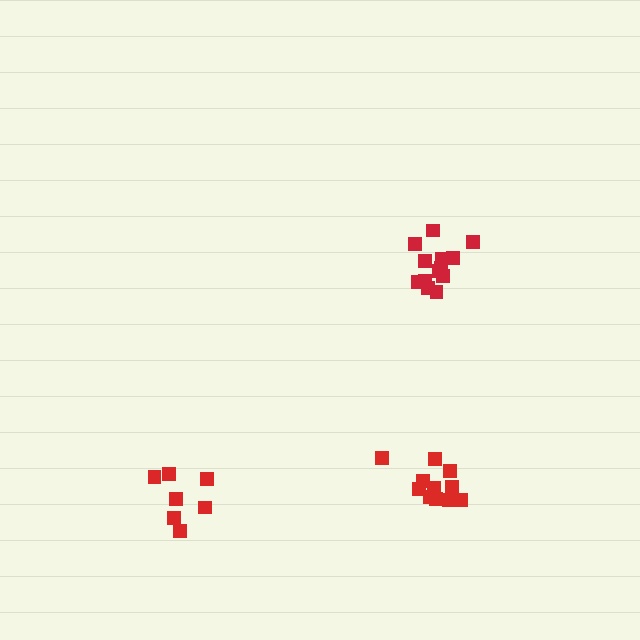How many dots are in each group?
Group 1: 11 dots, Group 2: 13 dots, Group 3: 7 dots (31 total).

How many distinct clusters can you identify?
There are 3 distinct clusters.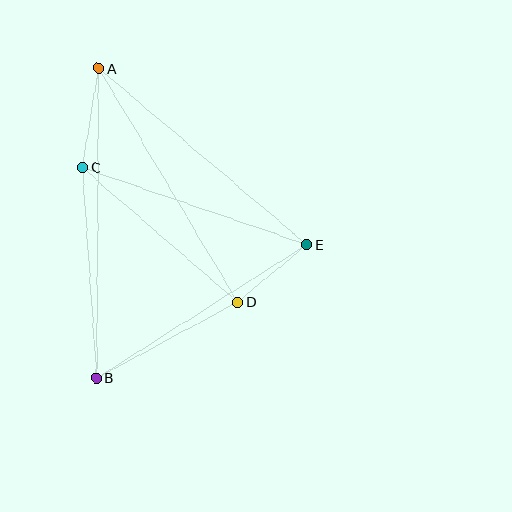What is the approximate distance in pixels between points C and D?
The distance between C and D is approximately 205 pixels.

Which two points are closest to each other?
Points D and E are closest to each other.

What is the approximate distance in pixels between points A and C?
The distance between A and C is approximately 101 pixels.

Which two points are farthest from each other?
Points A and B are farthest from each other.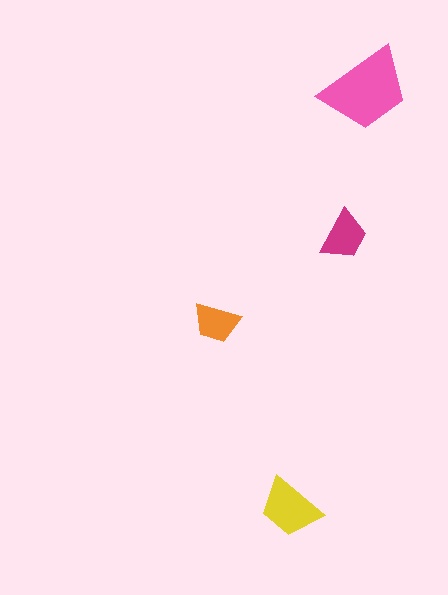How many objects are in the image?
There are 4 objects in the image.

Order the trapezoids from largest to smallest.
the pink one, the yellow one, the magenta one, the orange one.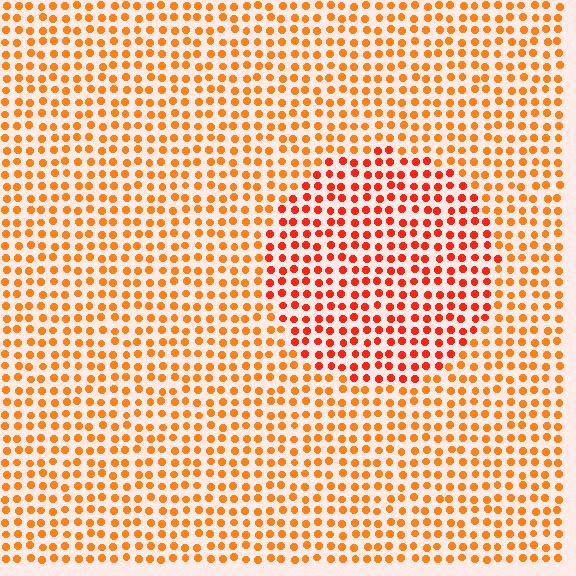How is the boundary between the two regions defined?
The boundary is defined purely by a slight shift in hue (about 24 degrees). Spacing, size, and orientation are identical on both sides.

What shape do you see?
I see a circle.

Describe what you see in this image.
The image is filled with small orange elements in a uniform arrangement. A circle-shaped region is visible where the elements are tinted to a slightly different hue, forming a subtle color boundary.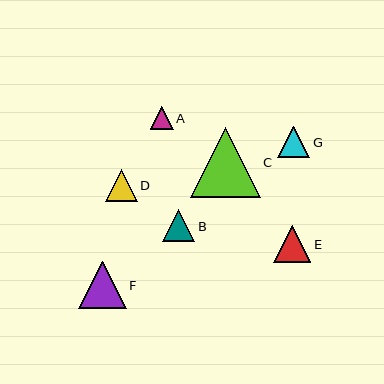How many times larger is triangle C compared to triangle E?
Triangle C is approximately 1.9 times the size of triangle E.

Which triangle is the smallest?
Triangle A is the smallest with a size of approximately 23 pixels.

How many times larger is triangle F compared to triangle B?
Triangle F is approximately 1.5 times the size of triangle B.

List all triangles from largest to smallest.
From largest to smallest: C, F, E, B, G, D, A.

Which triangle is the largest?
Triangle C is the largest with a size of approximately 70 pixels.